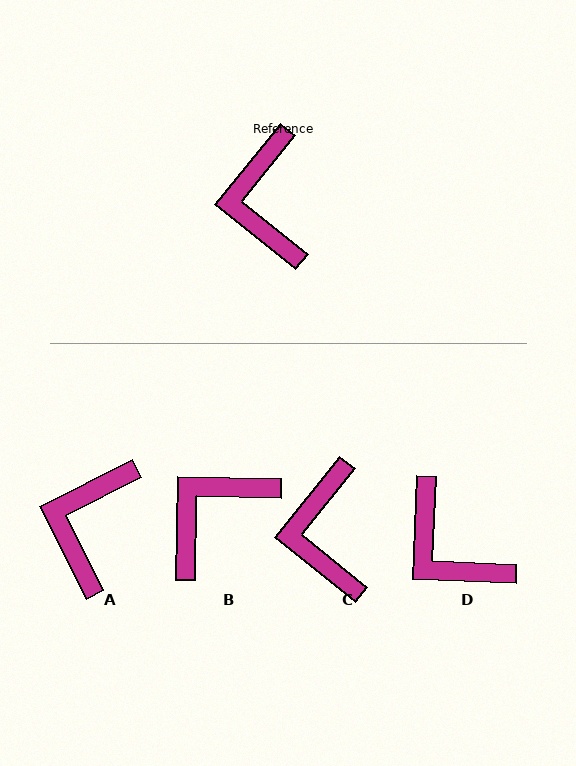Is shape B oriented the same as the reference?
No, it is off by about 52 degrees.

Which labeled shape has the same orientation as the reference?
C.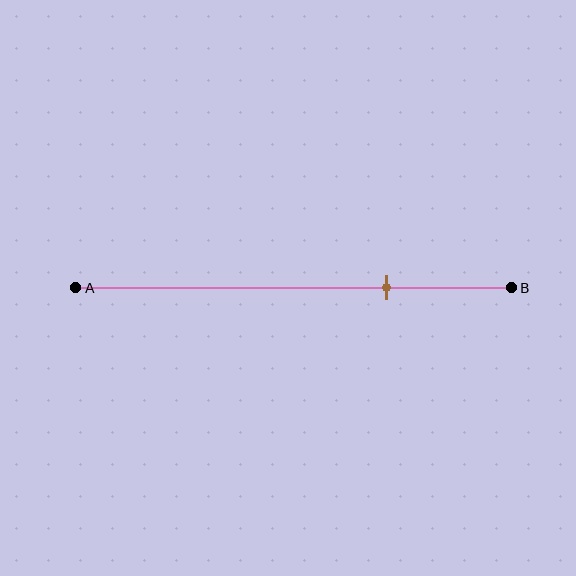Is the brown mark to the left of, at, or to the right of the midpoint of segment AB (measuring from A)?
The brown mark is to the right of the midpoint of segment AB.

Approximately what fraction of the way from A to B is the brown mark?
The brown mark is approximately 70% of the way from A to B.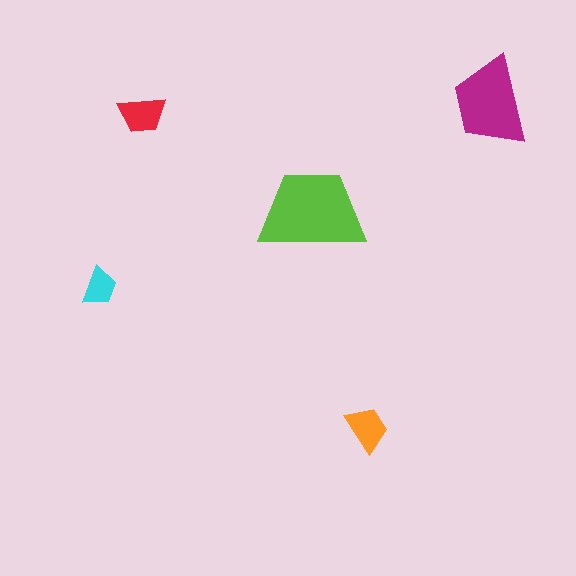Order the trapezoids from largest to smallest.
the lime one, the magenta one, the red one, the orange one, the cyan one.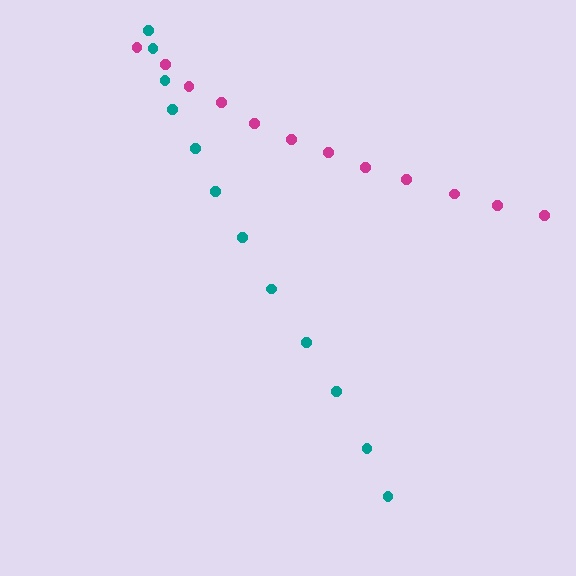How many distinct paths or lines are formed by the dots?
There are 2 distinct paths.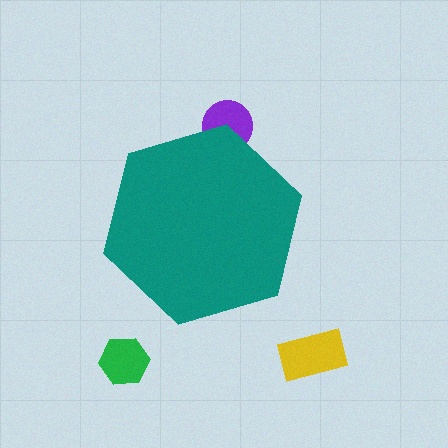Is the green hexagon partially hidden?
No, the green hexagon is fully visible.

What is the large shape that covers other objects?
A teal hexagon.